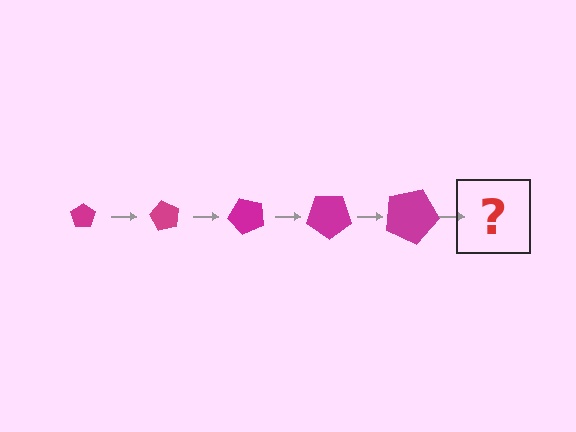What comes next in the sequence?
The next element should be a pentagon, larger than the previous one and rotated 300 degrees from the start.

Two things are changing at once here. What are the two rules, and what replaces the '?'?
The two rules are that the pentagon grows larger each step and it rotates 60 degrees each step. The '?' should be a pentagon, larger than the previous one and rotated 300 degrees from the start.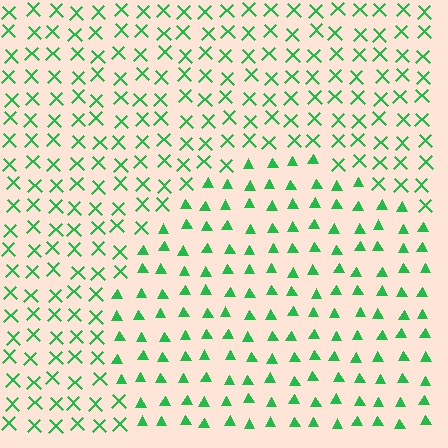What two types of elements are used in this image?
The image uses triangles inside the circle region and X marks outside it.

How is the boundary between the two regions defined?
The boundary is defined by a change in element shape: triangles inside vs. X marks outside. All elements share the same color and spacing.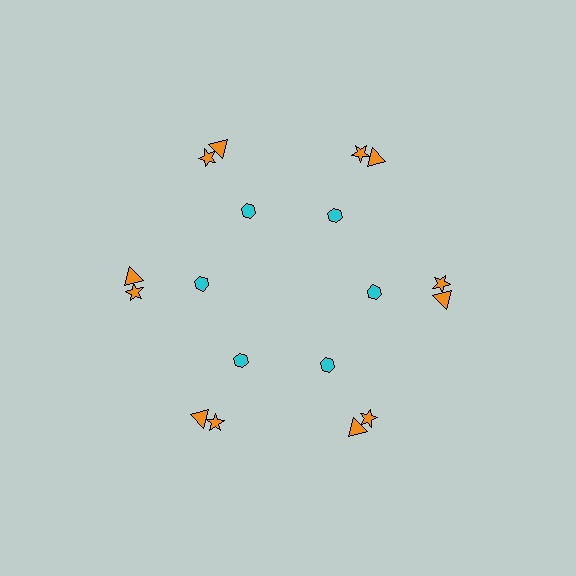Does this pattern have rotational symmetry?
Yes, this pattern has 6-fold rotational symmetry. It looks the same after rotating 60 degrees around the center.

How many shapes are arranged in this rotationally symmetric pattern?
There are 18 shapes, arranged in 6 groups of 3.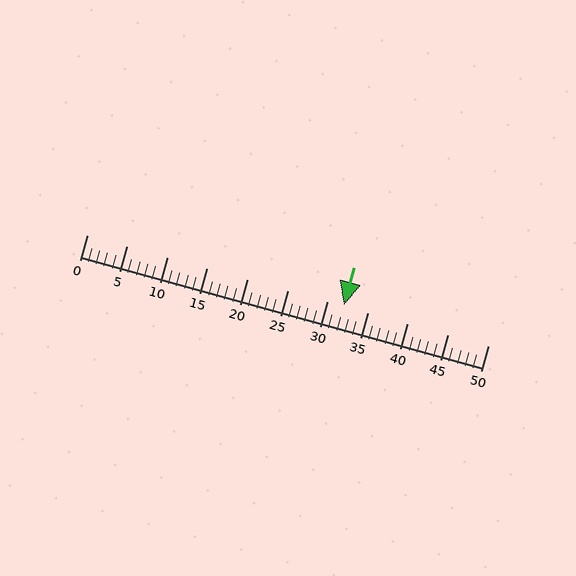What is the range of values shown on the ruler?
The ruler shows values from 0 to 50.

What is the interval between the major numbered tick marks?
The major tick marks are spaced 5 units apart.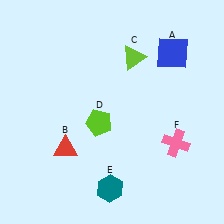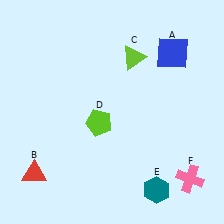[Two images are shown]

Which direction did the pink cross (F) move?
The pink cross (F) moved down.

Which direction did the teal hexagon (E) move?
The teal hexagon (E) moved right.